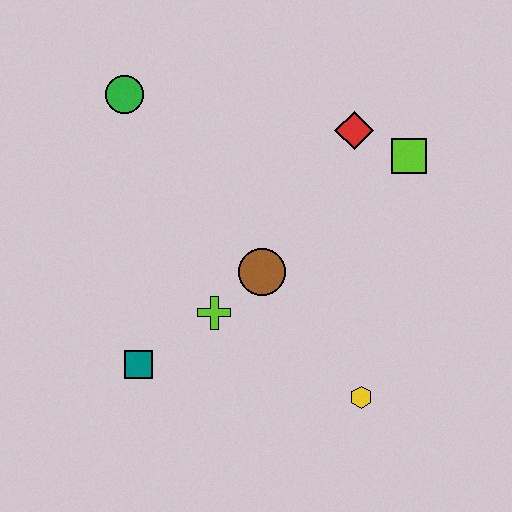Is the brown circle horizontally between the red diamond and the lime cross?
Yes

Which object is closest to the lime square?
The red diamond is closest to the lime square.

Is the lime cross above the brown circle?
No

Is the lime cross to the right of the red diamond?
No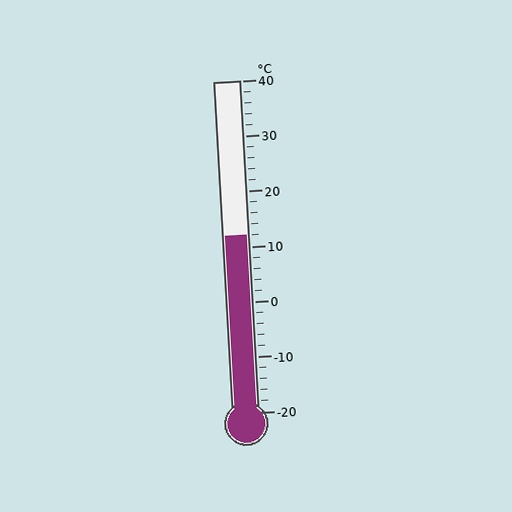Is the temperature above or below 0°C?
The temperature is above 0°C.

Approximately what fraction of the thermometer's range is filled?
The thermometer is filled to approximately 55% of its range.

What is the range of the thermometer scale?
The thermometer scale ranges from -20°C to 40°C.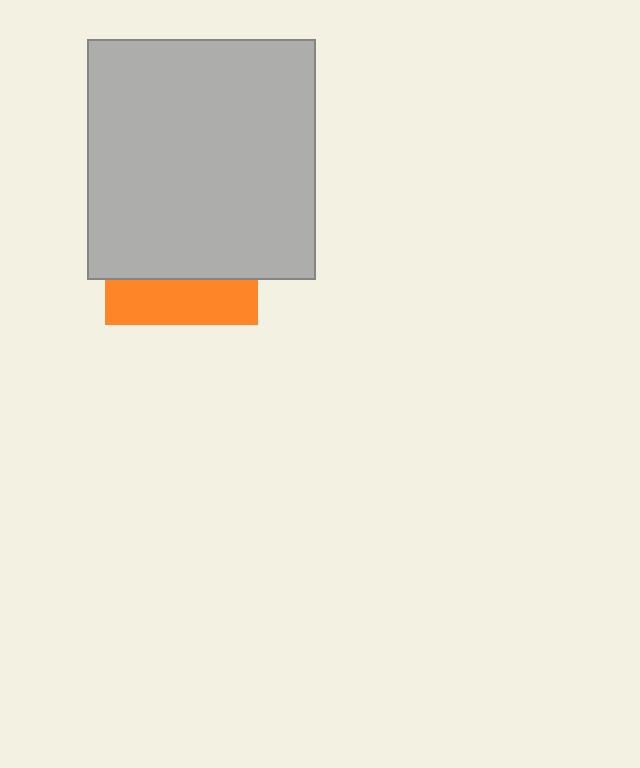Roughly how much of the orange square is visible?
A small part of it is visible (roughly 30%).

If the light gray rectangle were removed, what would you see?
You would see the complete orange square.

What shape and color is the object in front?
The object in front is a light gray rectangle.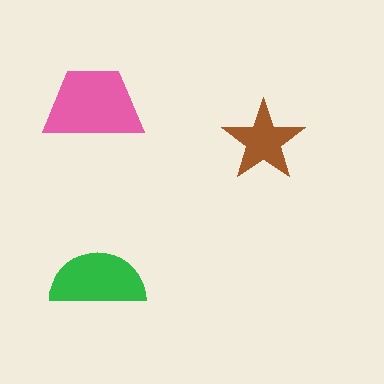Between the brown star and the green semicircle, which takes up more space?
The green semicircle.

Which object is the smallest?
The brown star.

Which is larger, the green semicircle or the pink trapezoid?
The pink trapezoid.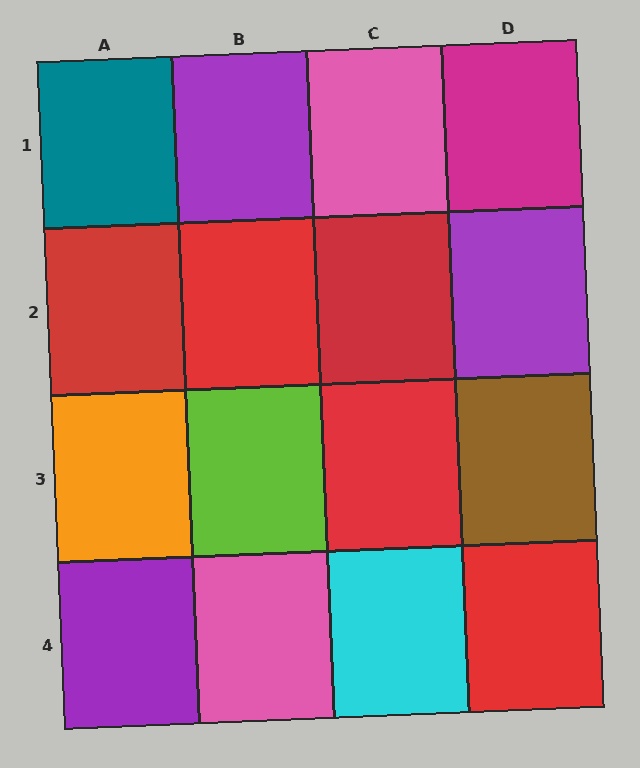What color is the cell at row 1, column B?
Purple.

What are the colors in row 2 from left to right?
Red, red, red, purple.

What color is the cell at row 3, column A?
Orange.